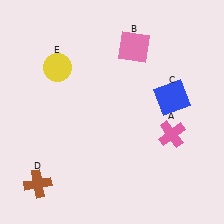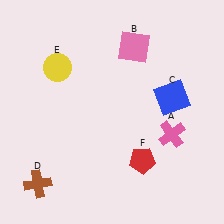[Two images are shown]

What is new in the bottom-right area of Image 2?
A red pentagon (F) was added in the bottom-right area of Image 2.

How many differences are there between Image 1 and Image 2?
There is 1 difference between the two images.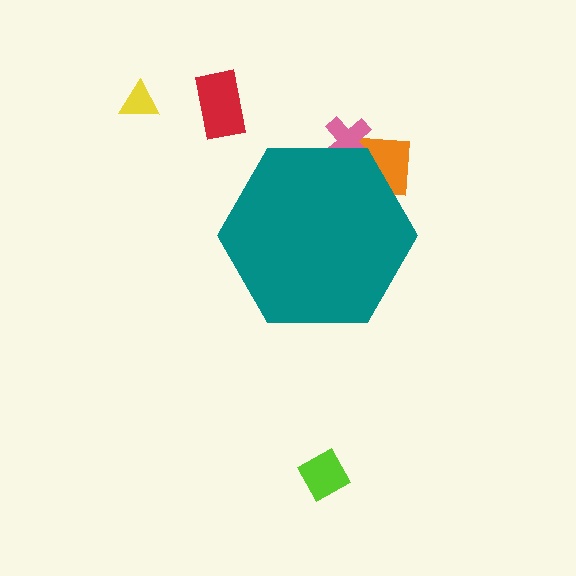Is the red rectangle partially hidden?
No, the red rectangle is fully visible.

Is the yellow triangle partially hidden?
No, the yellow triangle is fully visible.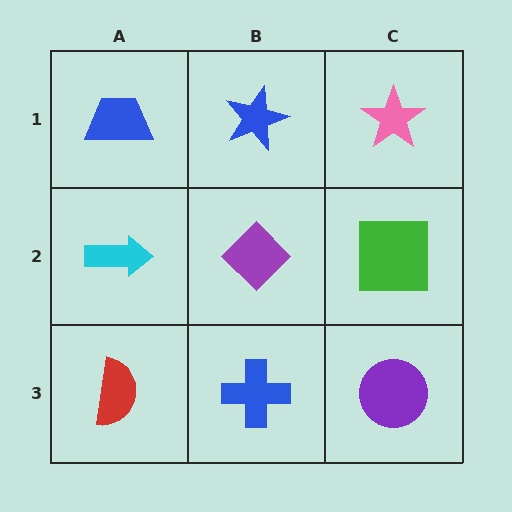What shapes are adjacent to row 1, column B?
A purple diamond (row 2, column B), a blue trapezoid (row 1, column A), a pink star (row 1, column C).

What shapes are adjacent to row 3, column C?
A green square (row 2, column C), a blue cross (row 3, column B).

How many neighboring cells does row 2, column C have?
3.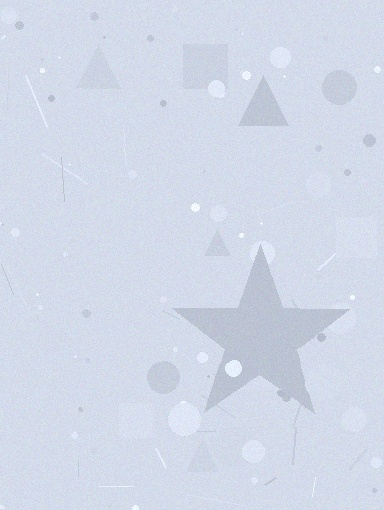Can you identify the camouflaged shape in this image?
The camouflaged shape is a star.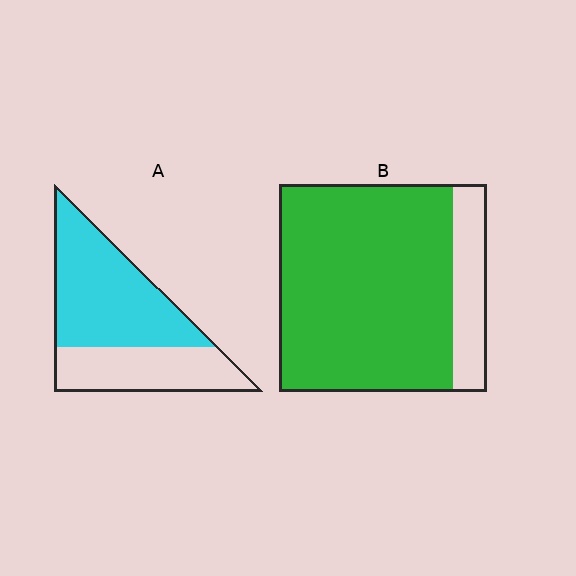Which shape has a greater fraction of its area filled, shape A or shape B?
Shape B.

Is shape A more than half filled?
Yes.